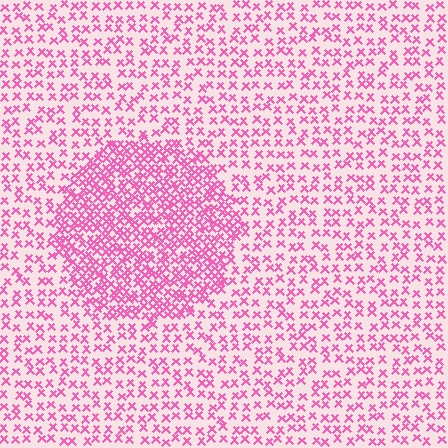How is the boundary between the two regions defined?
The boundary is defined by a change in element density (approximately 2.2x ratio). All elements are the same color, size, and shape.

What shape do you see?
I see a circle.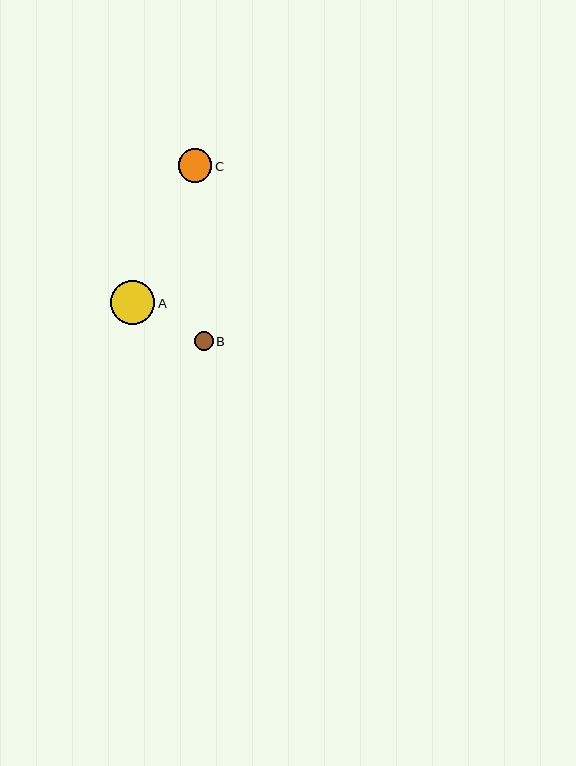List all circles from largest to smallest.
From largest to smallest: A, C, B.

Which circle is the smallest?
Circle B is the smallest with a size of approximately 19 pixels.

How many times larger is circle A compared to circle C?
Circle A is approximately 1.3 times the size of circle C.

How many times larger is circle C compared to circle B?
Circle C is approximately 1.8 times the size of circle B.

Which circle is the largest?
Circle A is the largest with a size of approximately 44 pixels.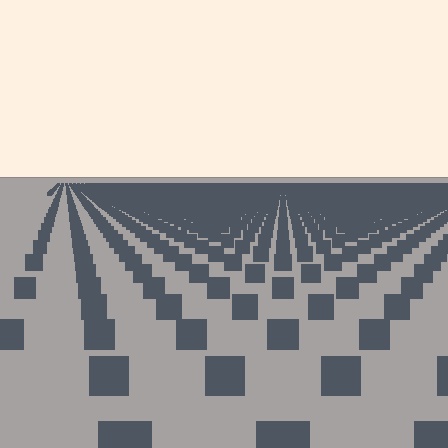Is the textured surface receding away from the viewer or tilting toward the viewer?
The surface is receding away from the viewer. Texture elements get smaller and denser toward the top.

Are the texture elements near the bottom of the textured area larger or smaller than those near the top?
Larger. Near the bottom, elements are closer to the viewer and appear at a bigger on-screen size.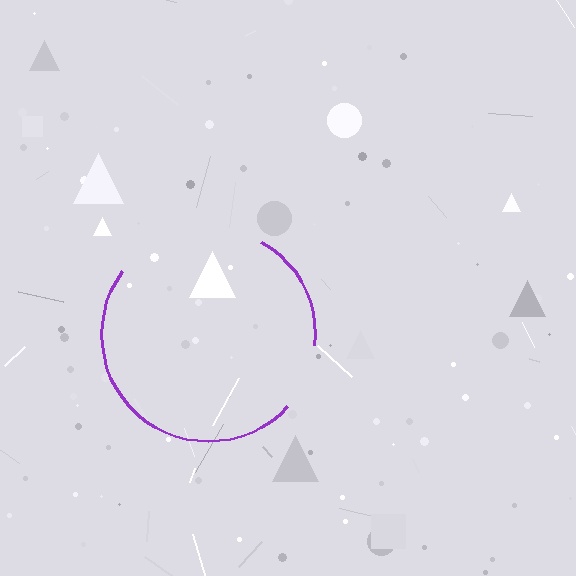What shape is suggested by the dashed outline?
The dashed outline suggests a circle.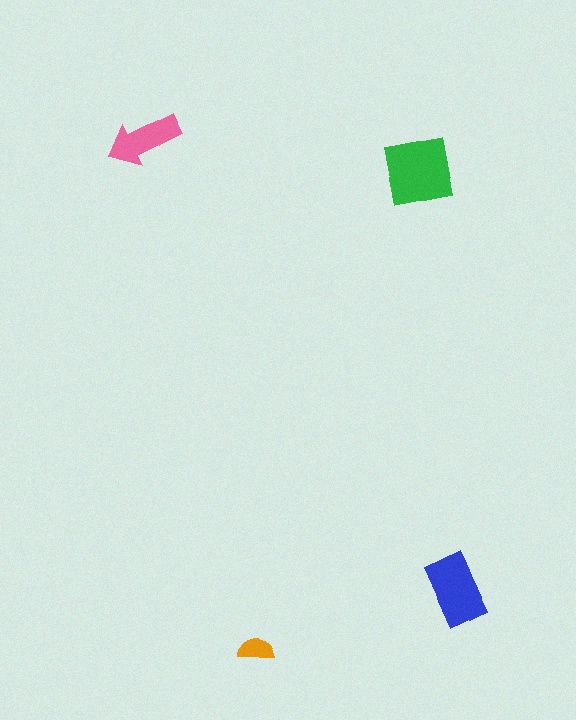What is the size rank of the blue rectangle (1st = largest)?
2nd.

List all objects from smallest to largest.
The orange semicircle, the pink arrow, the blue rectangle, the green square.